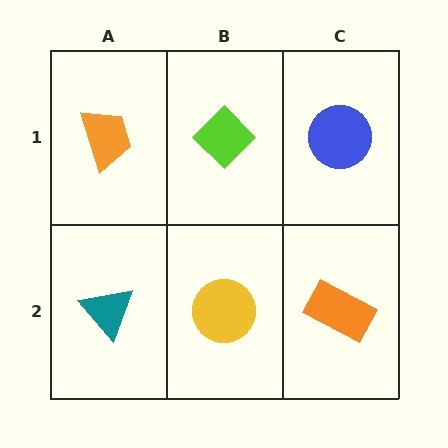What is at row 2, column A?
A teal triangle.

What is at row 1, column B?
A lime diamond.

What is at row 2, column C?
An orange rectangle.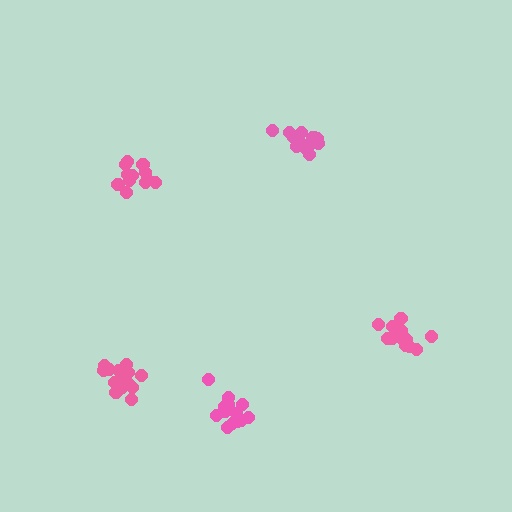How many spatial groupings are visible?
There are 5 spatial groupings.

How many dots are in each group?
Group 1: 12 dots, Group 2: 12 dots, Group 3: 15 dots, Group 4: 15 dots, Group 5: 13 dots (67 total).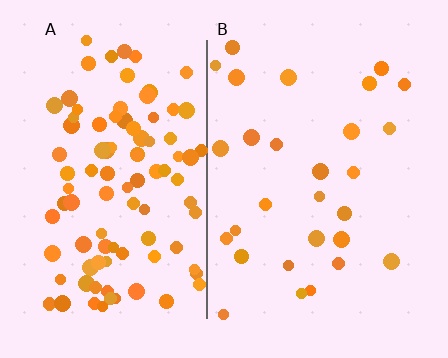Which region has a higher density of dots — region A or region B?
A (the left).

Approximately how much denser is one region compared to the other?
Approximately 3.5× — region A over region B.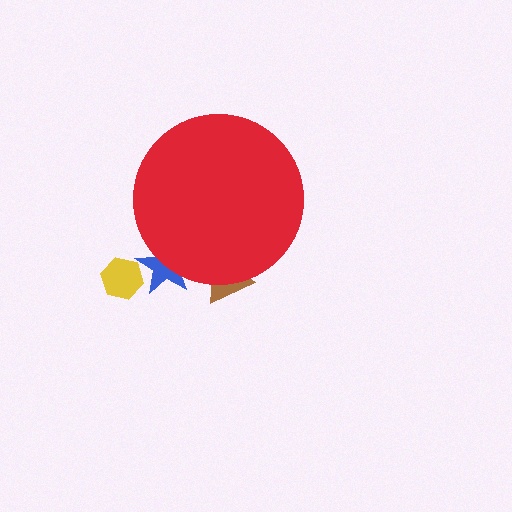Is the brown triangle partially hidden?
Yes, the brown triangle is partially hidden behind the red circle.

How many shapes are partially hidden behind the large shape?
2 shapes are partially hidden.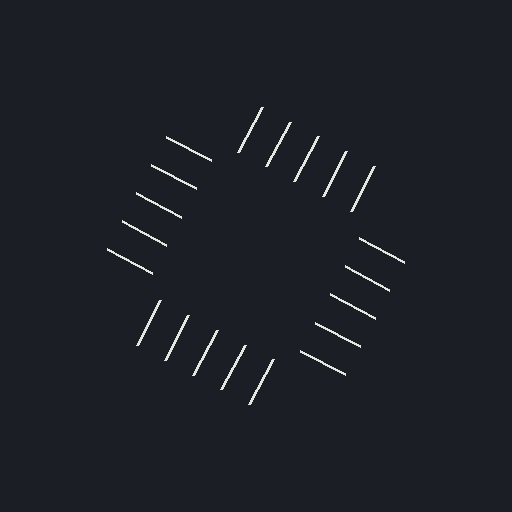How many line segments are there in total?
20 — 5 along each of the 4 edges.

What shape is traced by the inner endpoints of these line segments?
An illusory square — the line segments terminate on its edges but no continuous stroke is drawn.